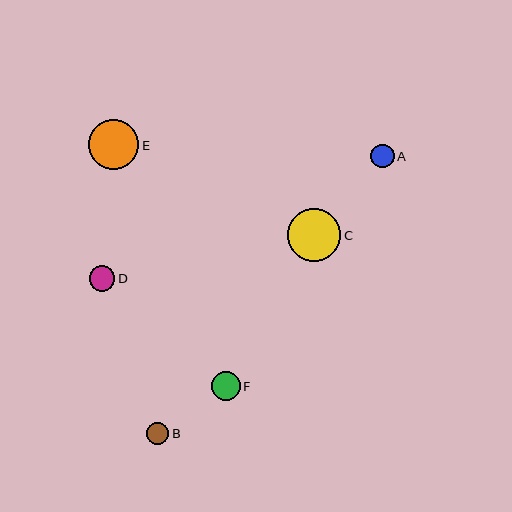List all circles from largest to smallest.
From largest to smallest: C, E, F, D, A, B.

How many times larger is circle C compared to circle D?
Circle C is approximately 2.1 times the size of circle D.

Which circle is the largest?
Circle C is the largest with a size of approximately 53 pixels.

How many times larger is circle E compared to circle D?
Circle E is approximately 2.0 times the size of circle D.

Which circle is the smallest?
Circle B is the smallest with a size of approximately 22 pixels.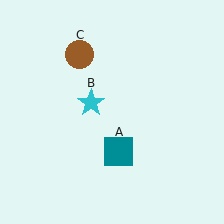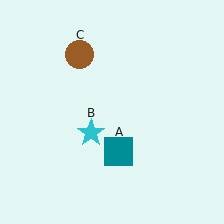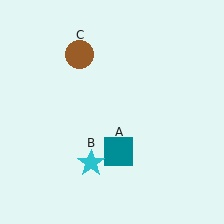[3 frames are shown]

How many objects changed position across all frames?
1 object changed position: cyan star (object B).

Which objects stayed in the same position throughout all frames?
Teal square (object A) and brown circle (object C) remained stationary.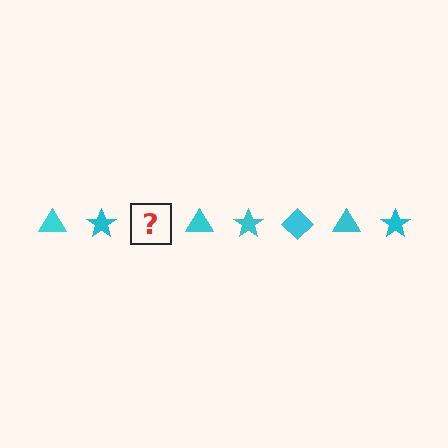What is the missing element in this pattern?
The missing element is a cyan diamond.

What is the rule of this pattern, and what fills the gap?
The rule is that the pattern cycles through triangle, star, diamond shapes in cyan. The gap should be filled with a cyan diamond.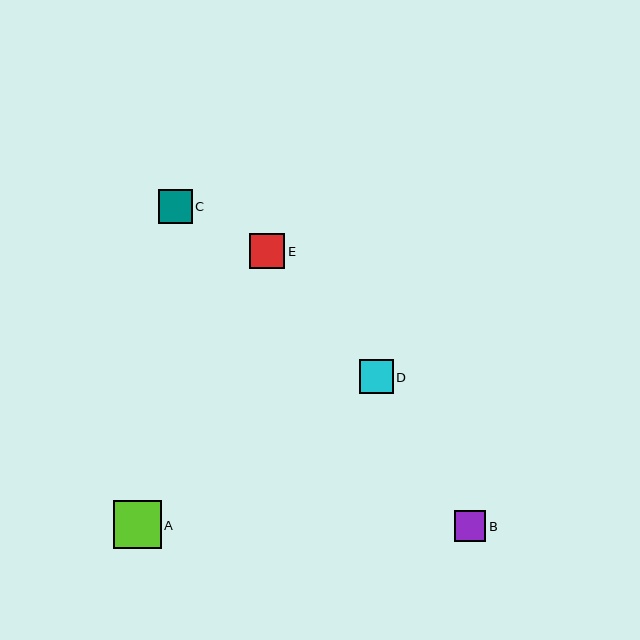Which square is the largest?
Square A is the largest with a size of approximately 48 pixels.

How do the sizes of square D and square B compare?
Square D and square B are approximately the same size.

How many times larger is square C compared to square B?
Square C is approximately 1.1 times the size of square B.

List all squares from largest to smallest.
From largest to smallest: A, E, C, D, B.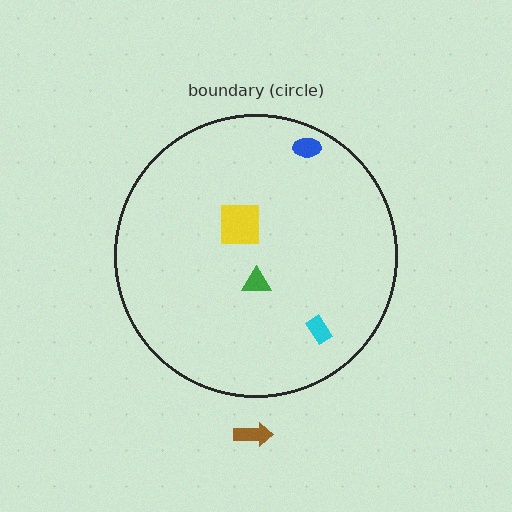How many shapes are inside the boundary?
4 inside, 1 outside.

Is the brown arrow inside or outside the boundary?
Outside.